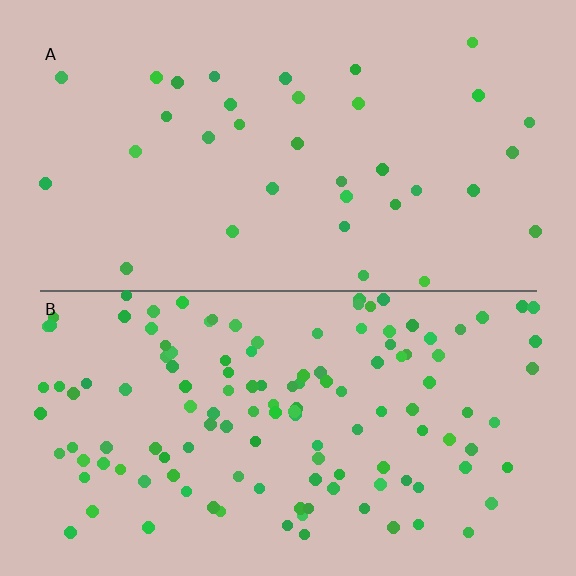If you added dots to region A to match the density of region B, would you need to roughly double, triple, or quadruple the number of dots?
Approximately quadruple.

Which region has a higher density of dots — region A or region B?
B (the bottom).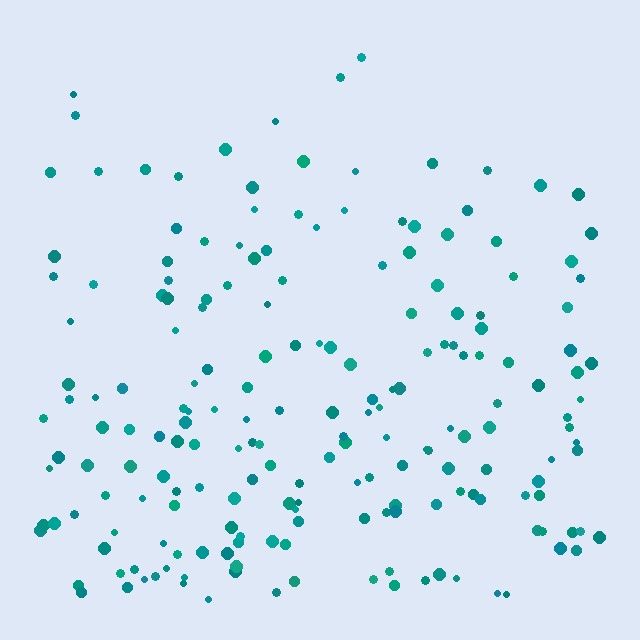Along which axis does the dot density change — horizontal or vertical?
Vertical.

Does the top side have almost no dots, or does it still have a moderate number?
Still a moderate number, just noticeably fewer than the bottom.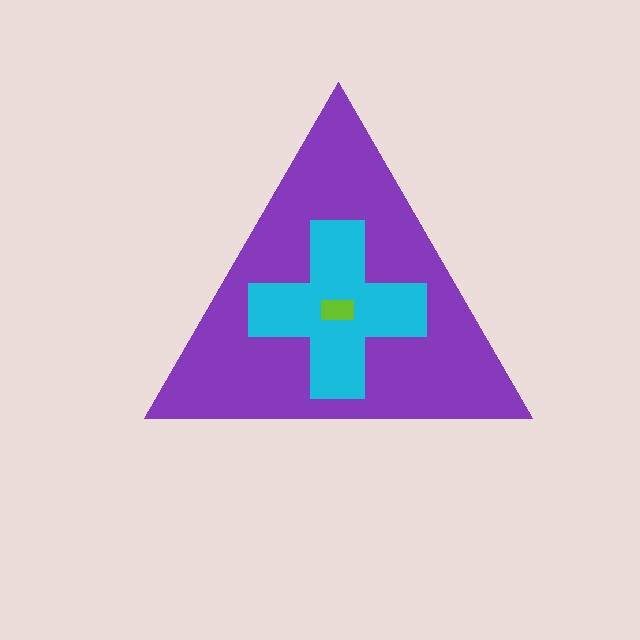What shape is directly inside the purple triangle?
The cyan cross.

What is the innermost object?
The lime rectangle.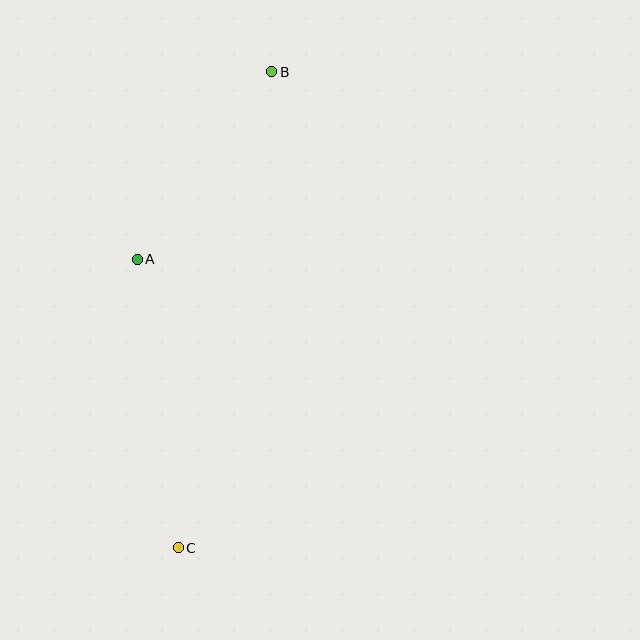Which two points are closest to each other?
Points A and B are closest to each other.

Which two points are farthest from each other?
Points B and C are farthest from each other.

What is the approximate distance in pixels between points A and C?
The distance between A and C is approximately 291 pixels.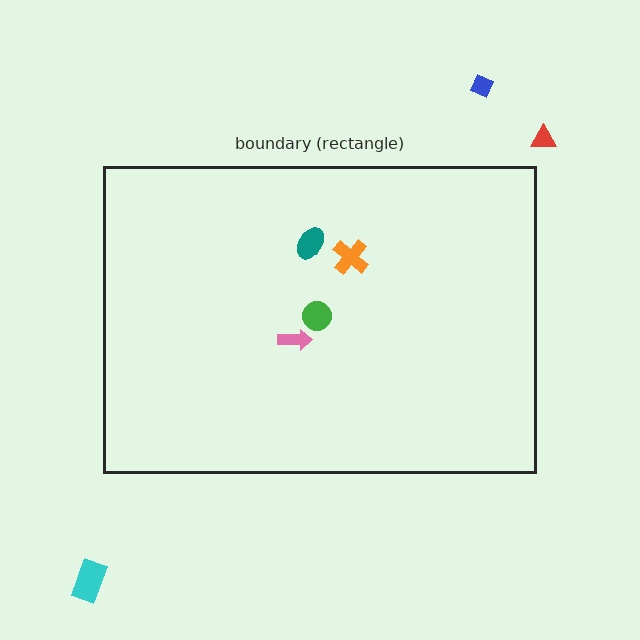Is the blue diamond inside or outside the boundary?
Outside.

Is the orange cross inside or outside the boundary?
Inside.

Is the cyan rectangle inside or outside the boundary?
Outside.